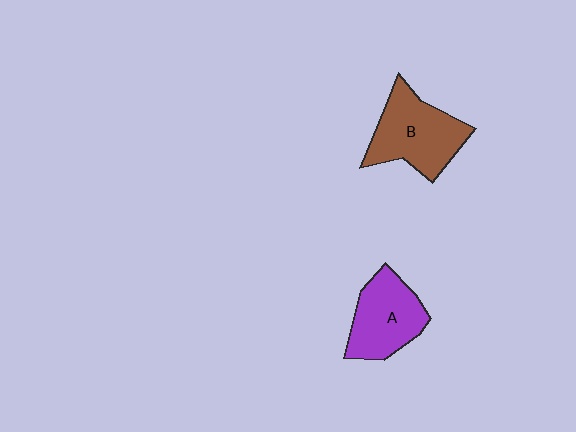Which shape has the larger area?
Shape B (brown).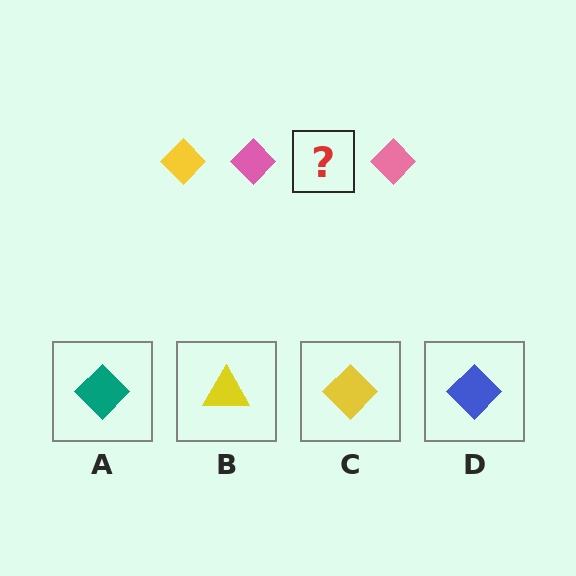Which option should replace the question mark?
Option C.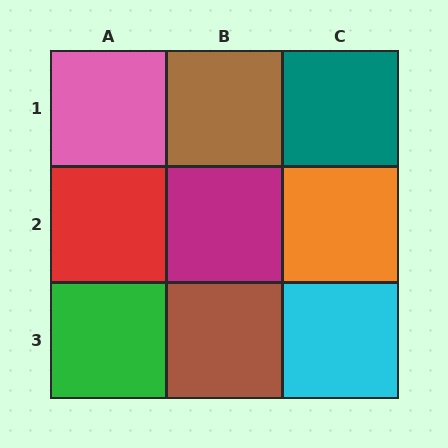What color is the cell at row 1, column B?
Brown.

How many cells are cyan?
1 cell is cyan.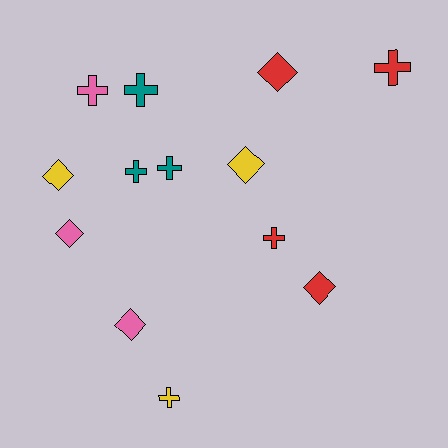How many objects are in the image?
There are 13 objects.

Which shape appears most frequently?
Cross, with 7 objects.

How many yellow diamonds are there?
There are 2 yellow diamonds.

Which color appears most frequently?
Red, with 4 objects.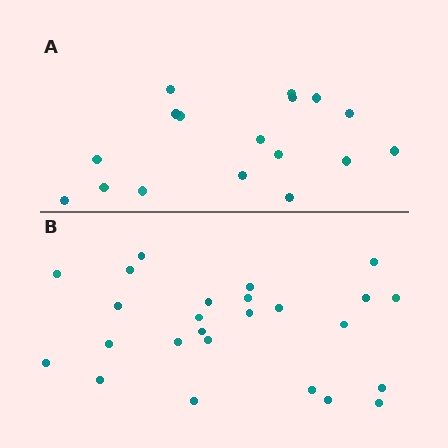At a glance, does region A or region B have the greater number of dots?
Region B (the bottom region) has more dots.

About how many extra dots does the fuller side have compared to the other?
Region B has roughly 8 or so more dots than region A.